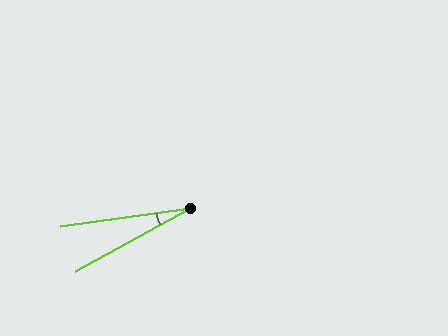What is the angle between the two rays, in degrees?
Approximately 21 degrees.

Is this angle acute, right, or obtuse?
It is acute.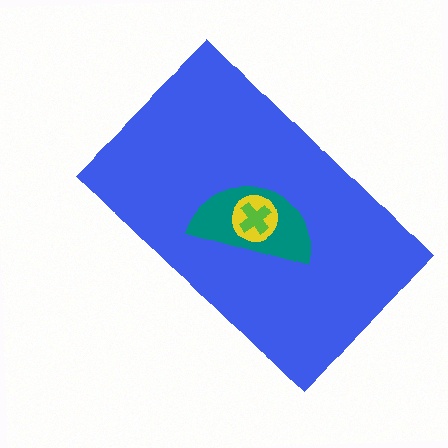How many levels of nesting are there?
4.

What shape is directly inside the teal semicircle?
The yellow circle.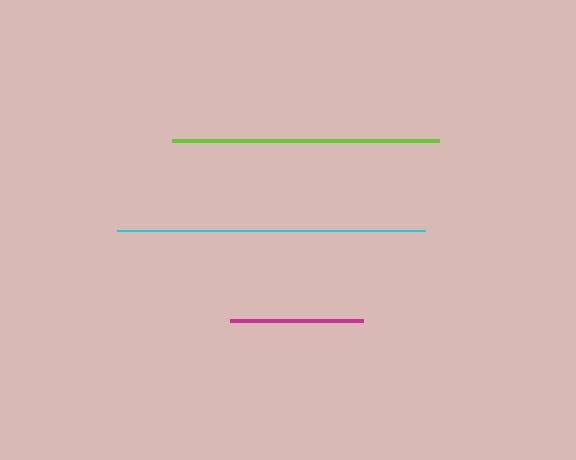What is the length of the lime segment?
The lime segment is approximately 267 pixels long.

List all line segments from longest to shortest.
From longest to shortest: cyan, lime, magenta.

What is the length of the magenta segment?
The magenta segment is approximately 133 pixels long.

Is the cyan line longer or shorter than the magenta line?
The cyan line is longer than the magenta line.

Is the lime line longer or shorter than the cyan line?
The cyan line is longer than the lime line.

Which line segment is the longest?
The cyan line is the longest at approximately 308 pixels.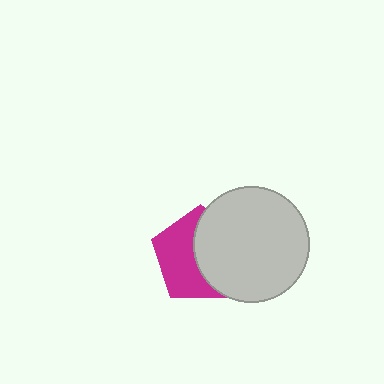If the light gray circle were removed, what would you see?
You would see the complete magenta pentagon.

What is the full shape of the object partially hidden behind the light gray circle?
The partially hidden object is a magenta pentagon.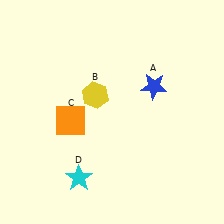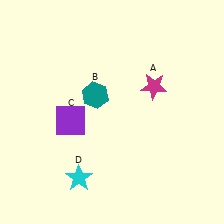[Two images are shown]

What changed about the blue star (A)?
In Image 1, A is blue. In Image 2, it changed to magenta.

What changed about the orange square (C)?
In Image 1, C is orange. In Image 2, it changed to purple.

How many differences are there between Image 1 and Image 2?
There are 3 differences between the two images.